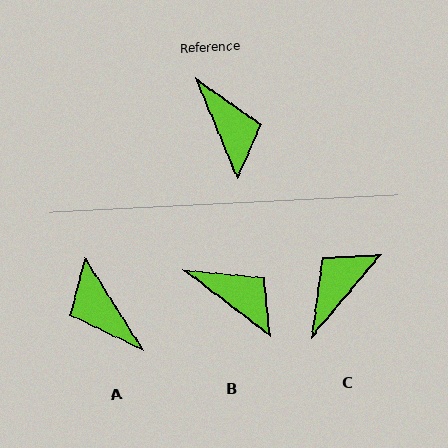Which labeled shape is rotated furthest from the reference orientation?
A, about 170 degrees away.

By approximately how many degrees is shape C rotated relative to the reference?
Approximately 118 degrees counter-clockwise.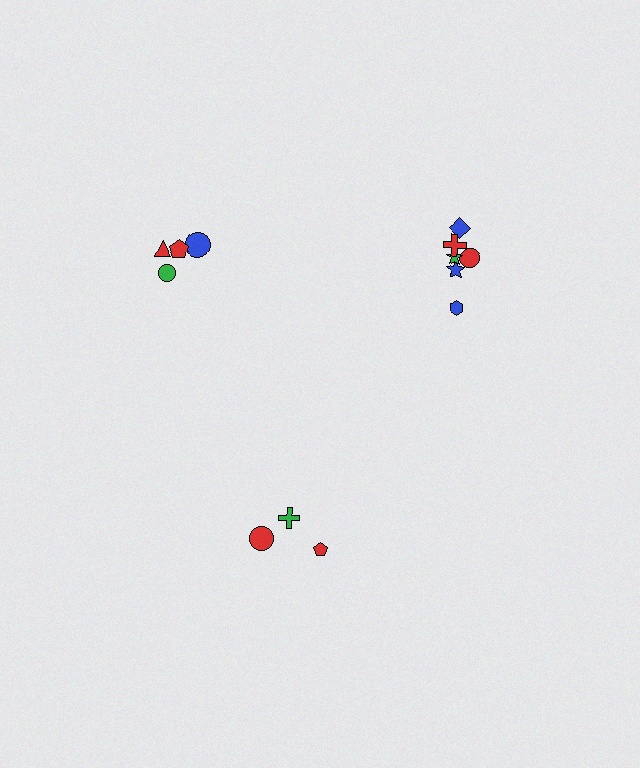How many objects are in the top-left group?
There are 4 objects.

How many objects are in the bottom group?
There are 3 objects.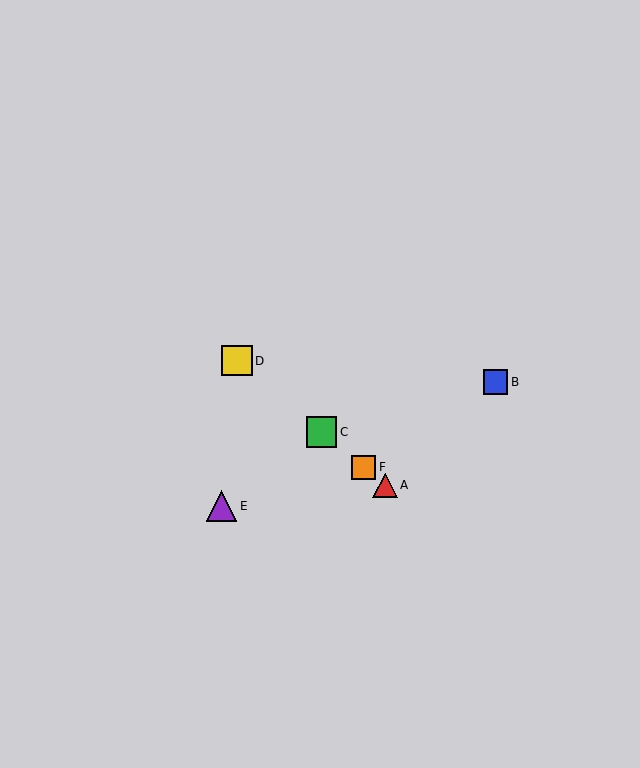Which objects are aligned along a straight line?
Objects A, C, D, F are aligned along a straight line.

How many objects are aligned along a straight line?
4 objects (A, C, D, F) are aligned along a straight line.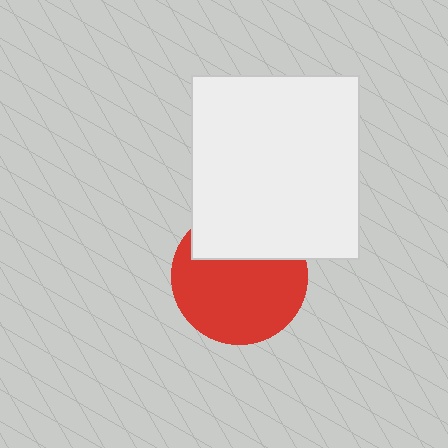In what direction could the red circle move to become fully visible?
The red circle could move down. That would shift it out from behind the white rectangle entirely.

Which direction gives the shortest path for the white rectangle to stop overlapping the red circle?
Moving up gives the shortest separation.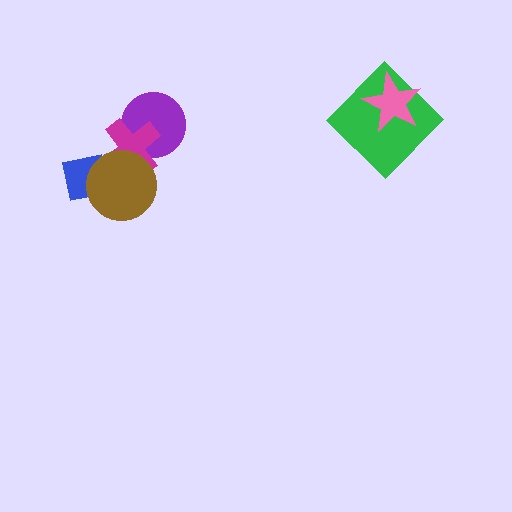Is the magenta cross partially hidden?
Yes, it is partially covered by another shape.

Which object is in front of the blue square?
The brown circle is in front of the blue square.